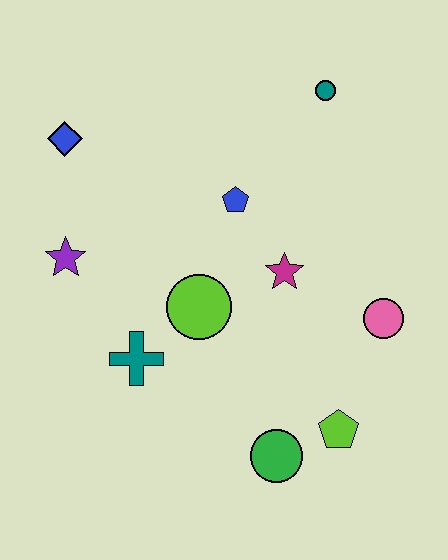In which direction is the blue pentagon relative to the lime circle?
The blue pentagon is above the lime circle.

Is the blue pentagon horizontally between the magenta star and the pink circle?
No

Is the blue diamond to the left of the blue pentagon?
Yes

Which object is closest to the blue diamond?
The purple star is closest to the blue diamond.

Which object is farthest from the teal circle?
The green circle is farthest from the teal circle.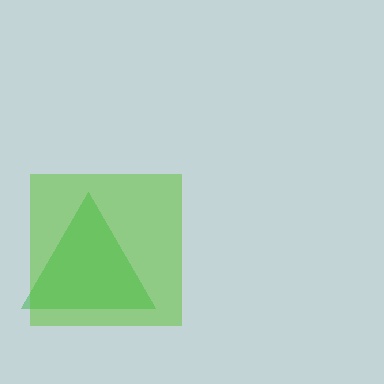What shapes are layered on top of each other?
The layered shapes are: a green triangle, a lime square.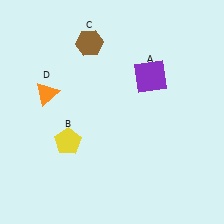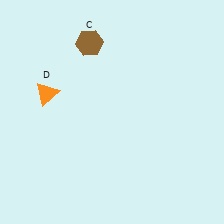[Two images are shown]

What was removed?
The purple square (A), the yellow pentagon (B) were removed in Image 2.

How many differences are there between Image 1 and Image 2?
There are 2 differences between the two images.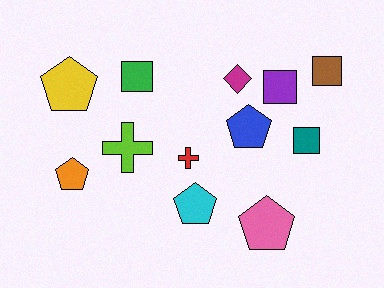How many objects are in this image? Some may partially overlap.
There are 12 objects.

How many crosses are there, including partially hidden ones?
There are 2 crosses.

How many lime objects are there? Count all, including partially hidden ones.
There is 1 lime object.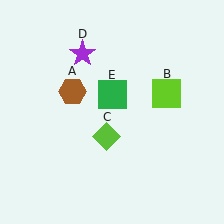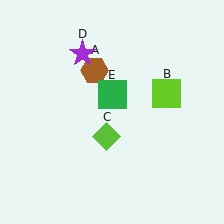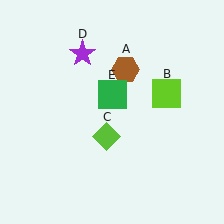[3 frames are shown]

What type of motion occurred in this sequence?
The brown hexagon (object A) rotated clockwise around the center of the scene.